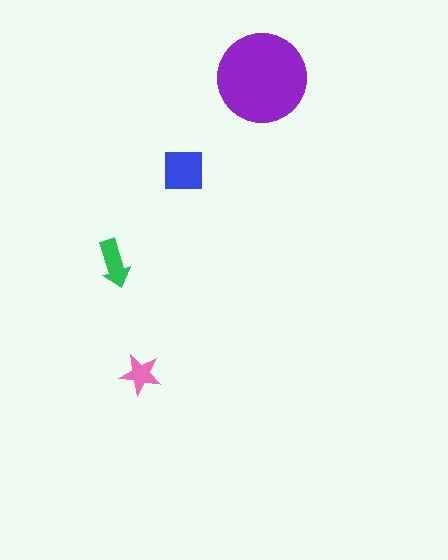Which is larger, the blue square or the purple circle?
The purple circle.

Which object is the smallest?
The pink star.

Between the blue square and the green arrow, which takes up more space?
The blue square.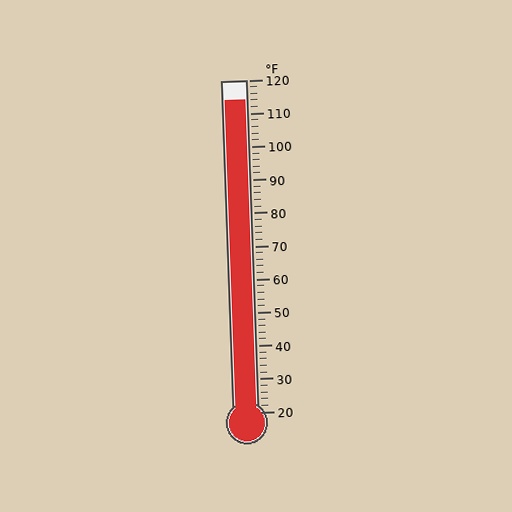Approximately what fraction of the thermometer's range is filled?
The thermometer is filled to approximately 95% of its range.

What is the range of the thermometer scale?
The thermometer scale ranges from 20°F to 120°F.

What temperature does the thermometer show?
The thermometer shows approximately 114°F.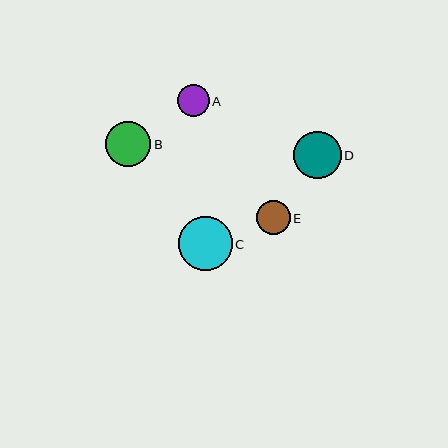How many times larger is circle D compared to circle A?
Circle D is approximately 1.5 times the size of circle A.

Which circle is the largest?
Circle C is the largest with a size of approximately 54 pixels.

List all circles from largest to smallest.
From largest to smallest: C, D, B, E, A.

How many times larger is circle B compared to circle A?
Circle B is approximately 1.4 times the size of circle A.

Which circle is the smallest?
Circle A is the smallest with a size of approximately 32 pixels.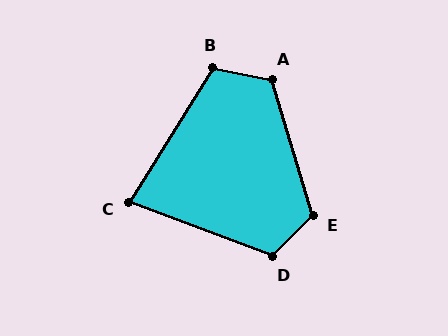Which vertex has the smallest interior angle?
C, at approximately 79 degrees.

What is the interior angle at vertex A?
Approximately 118 degrees (obtuse).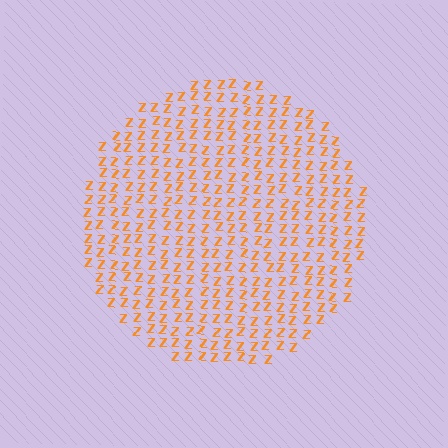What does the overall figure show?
The overall figure shows a circle.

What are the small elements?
The small elements are letter Z's.